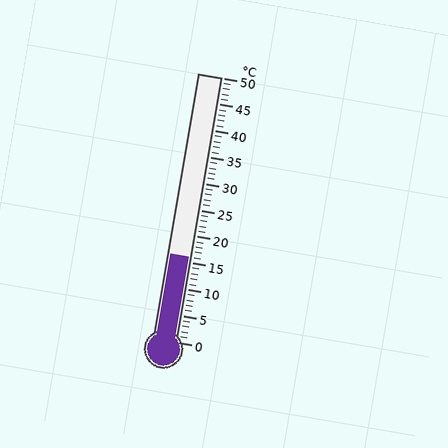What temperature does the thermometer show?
The thermometer shows approximately 16°C.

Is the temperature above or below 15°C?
The temperature is above 15°C.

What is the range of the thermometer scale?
The thermometer scale ranges from 0°C to 50°C.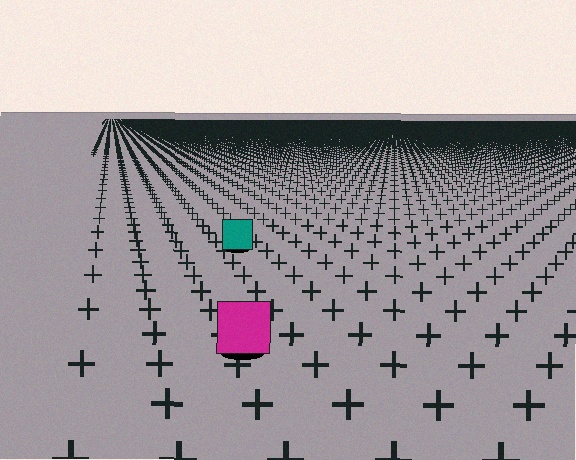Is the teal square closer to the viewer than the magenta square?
No. The magenta square is closer — you can tell from the texture gradient: the ground texture is coarser near it.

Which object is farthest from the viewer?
The teal square is farthest from the viewer. It appears smaller and the ground texture around it is denser.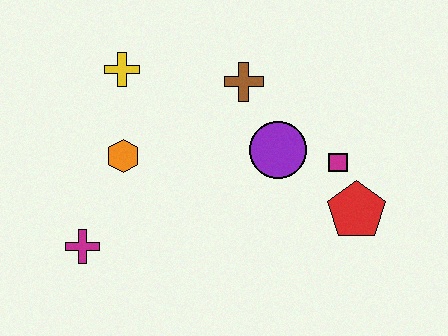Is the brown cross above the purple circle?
Yes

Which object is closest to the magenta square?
The red pentagon is closest to the magenta square.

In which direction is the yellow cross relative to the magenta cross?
The yellow cross is above the magenta cross.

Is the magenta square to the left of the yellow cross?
No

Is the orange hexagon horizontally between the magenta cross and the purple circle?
Yes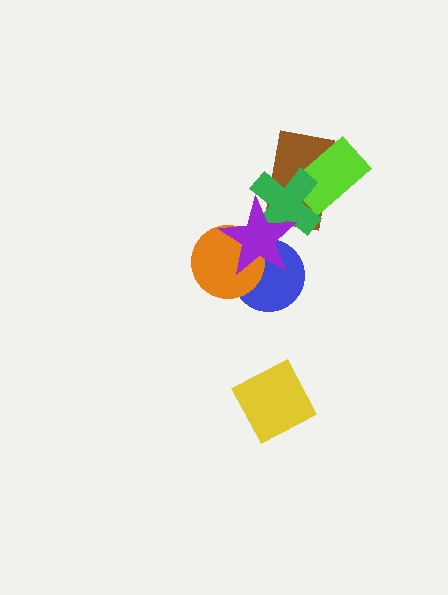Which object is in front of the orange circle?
The purple star is in front of the orange circle.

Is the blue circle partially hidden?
Yes, it is partially covered by another shape.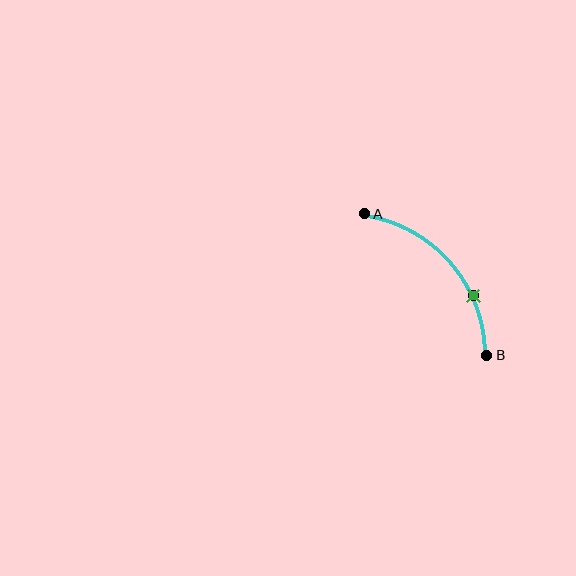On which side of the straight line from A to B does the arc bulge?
The arc bulges above and to the right of the straight line connecting A and B.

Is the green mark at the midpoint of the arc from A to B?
No. The green mark lies on the arc but is closer to endpoint B. The arc midpoint would be at the point on the curve equidistant along the arc from both A and B.